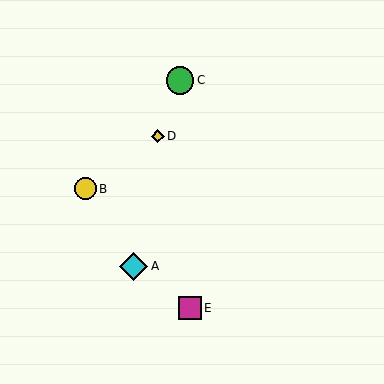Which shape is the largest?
The cyan diamond (labeled A) is the largest.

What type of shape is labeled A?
Shape A is a cyan diamond.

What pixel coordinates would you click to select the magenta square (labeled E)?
Click at (190, 308) to select the magenta square E.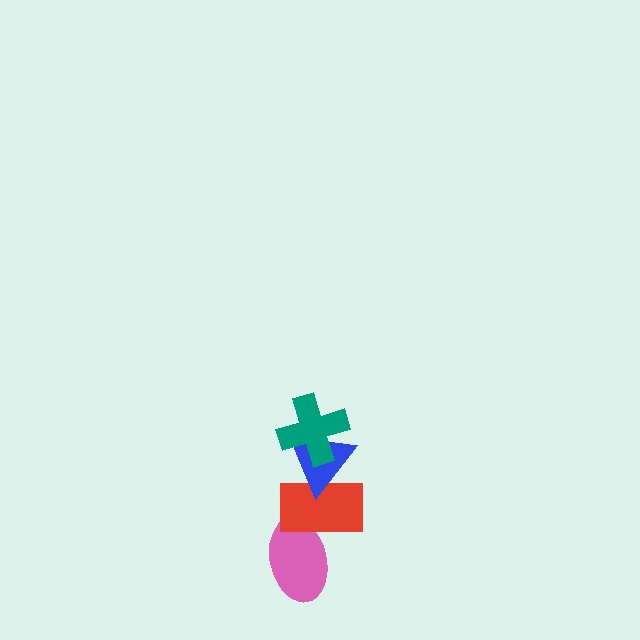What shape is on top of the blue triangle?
The teal cross is on top of the blue triangle.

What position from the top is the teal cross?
The teal cross is 1st from the top.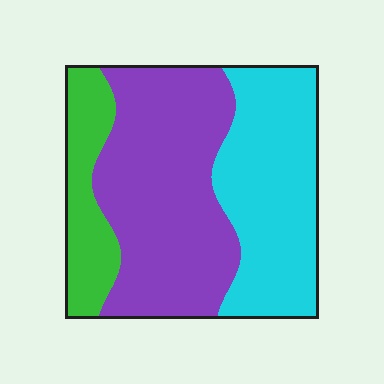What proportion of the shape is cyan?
Cyan covers 36% of the shape.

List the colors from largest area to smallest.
From largest to smallest: purple, cyan, green.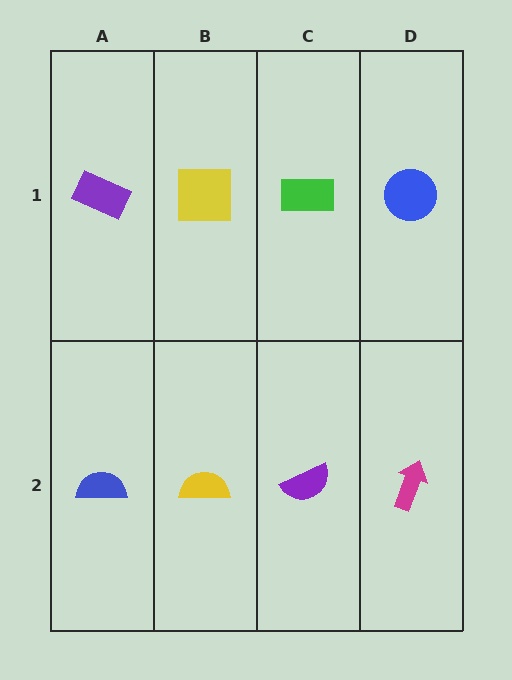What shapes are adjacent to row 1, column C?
A purple semicircle (row 2, column C), a yellow square (row 1, column B), a blue circle (row 1, column D).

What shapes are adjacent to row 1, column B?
A yellow semicircle (row 2, column B), a purple rectangle (row 1, column A), a green rectangle (row 1, column C).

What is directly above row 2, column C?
A green rectangle.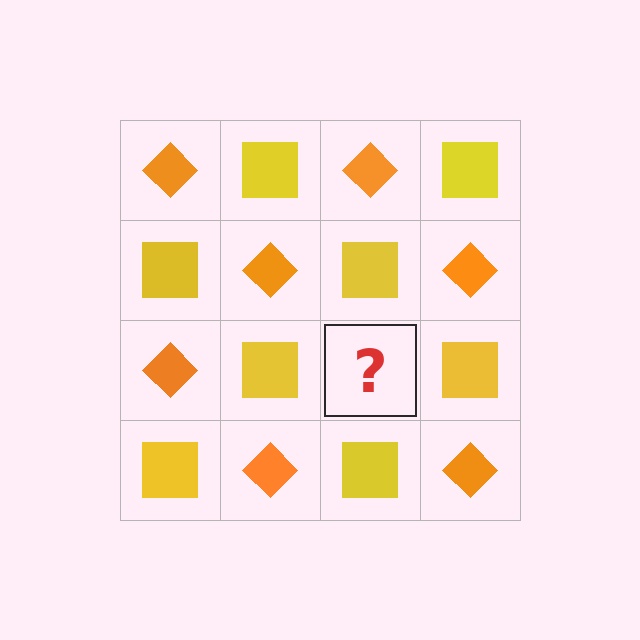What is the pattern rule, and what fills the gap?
The rule is that it alternates orange diamond and yellow square in a checkerboard pattern. The gap should be filled with an orange diamond.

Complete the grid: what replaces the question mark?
The question mark should be replaced with an orange diamond.